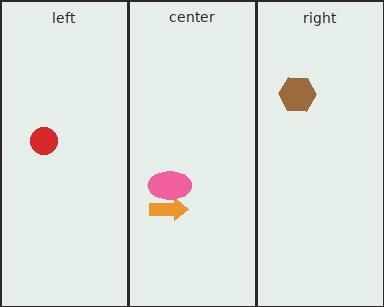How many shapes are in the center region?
2.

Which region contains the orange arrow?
The center region.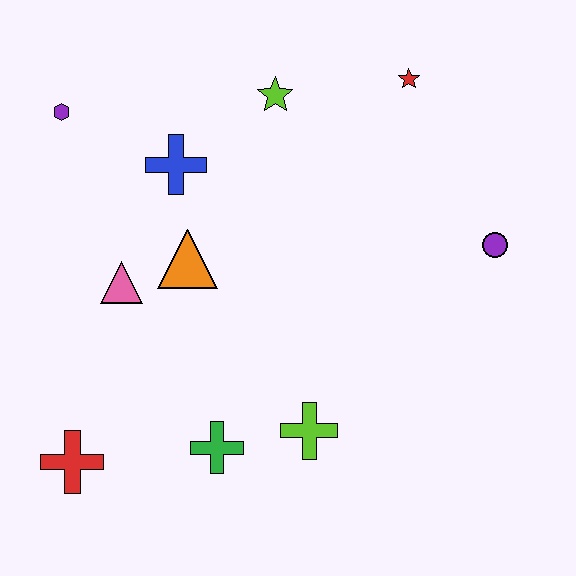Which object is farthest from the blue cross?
The purple circle is farthest from the blue cross.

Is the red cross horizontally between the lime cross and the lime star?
No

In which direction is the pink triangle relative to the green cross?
The pink triangle is above the green cross.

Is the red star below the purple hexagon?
No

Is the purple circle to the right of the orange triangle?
Yes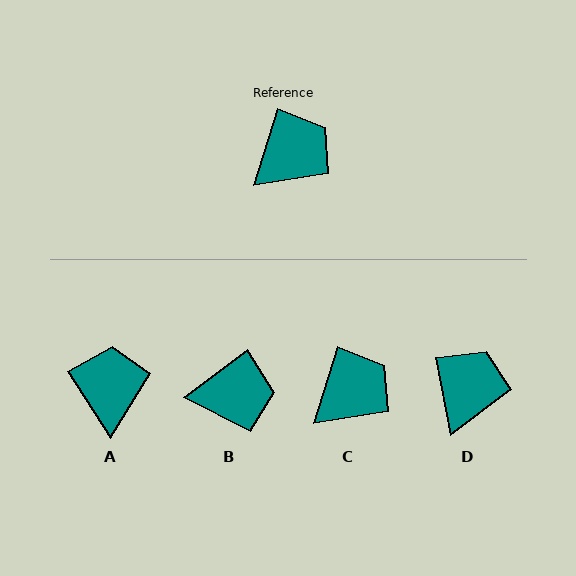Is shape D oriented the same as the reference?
No, it is off by about 28 degrees.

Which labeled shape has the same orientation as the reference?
C.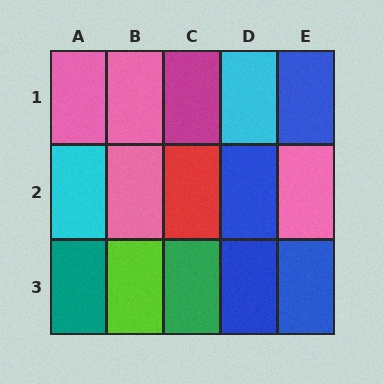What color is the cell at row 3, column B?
Lime.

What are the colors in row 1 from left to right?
Pink, pink, magenta, cyan, blue.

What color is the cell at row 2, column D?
Blue.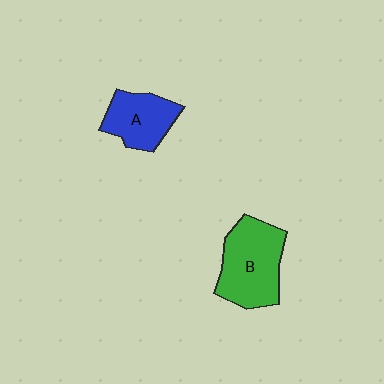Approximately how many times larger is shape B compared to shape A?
Approximately 1.4 times.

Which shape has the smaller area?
Shape A (blue).